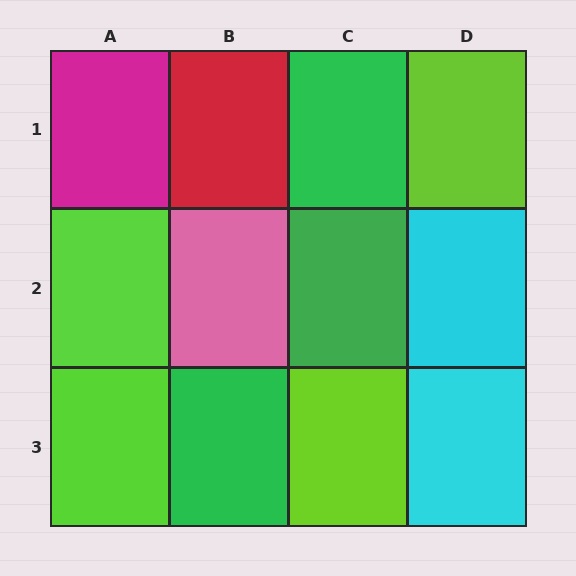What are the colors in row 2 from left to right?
Lime, pink, green, cyan.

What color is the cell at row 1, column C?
Green.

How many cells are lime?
4 cells are lime.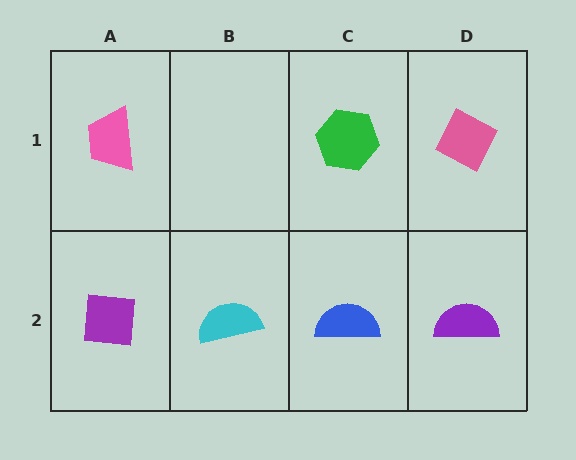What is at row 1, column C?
A green hexagon.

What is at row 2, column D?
A purple semicircle.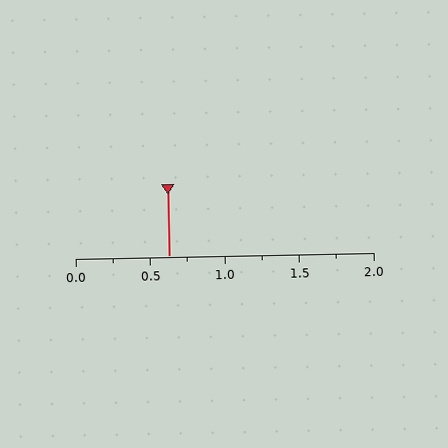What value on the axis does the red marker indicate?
The marker indicates approximately 0.62.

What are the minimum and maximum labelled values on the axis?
The axis runs from 0.0 to 2.0.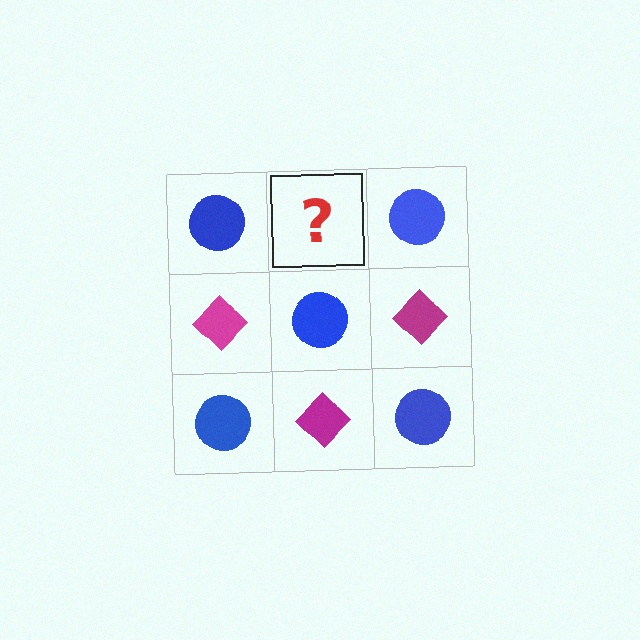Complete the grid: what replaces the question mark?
The question mark should be replaced with a magenta diamond.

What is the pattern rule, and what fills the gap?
The rule is that it alternates blue circle and magenta diamond in a checkerboard pattern. The gap should be filled with a magenta diamond.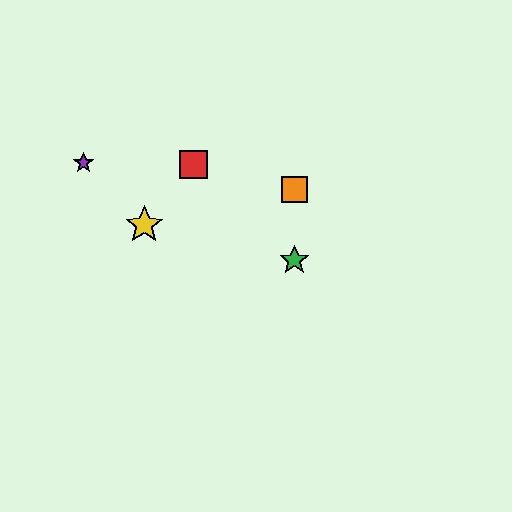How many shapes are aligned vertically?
3 shapes (the blue star, the green star, the orange square) are aligned vertically.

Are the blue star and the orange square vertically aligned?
Yes, both are at x≈294.